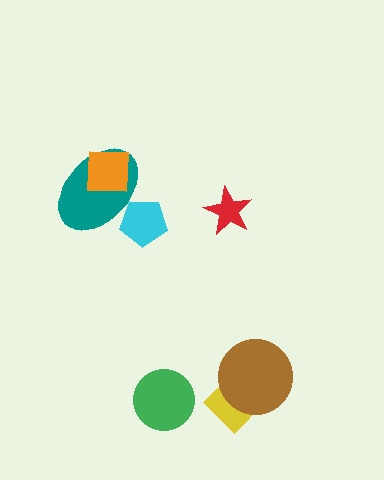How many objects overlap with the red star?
0 objects overlap with the red star.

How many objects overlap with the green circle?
0 objects overlap with the green circle.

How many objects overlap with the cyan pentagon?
1 object overlaps with the cyan pentagon.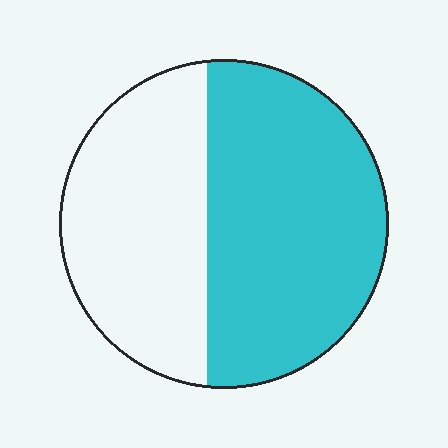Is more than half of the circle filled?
Yes.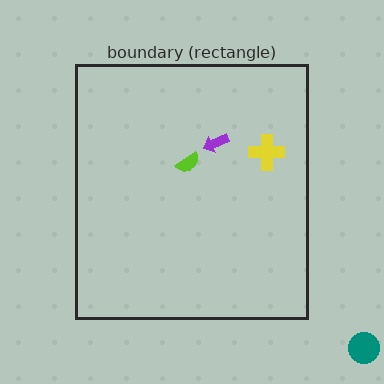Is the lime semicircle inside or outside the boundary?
Inside.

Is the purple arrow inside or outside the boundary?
Inside.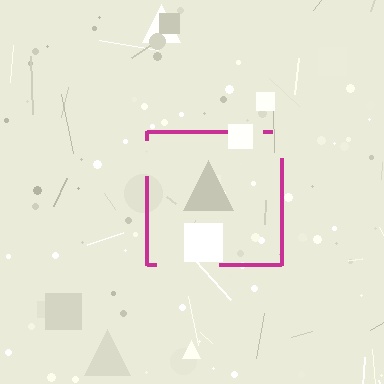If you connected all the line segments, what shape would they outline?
They would outline a square.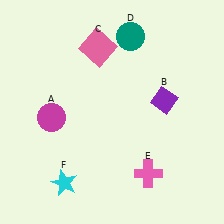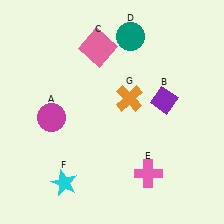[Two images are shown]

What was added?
An orange cross (G) was added in Image 2.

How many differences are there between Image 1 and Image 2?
There is 1 difference between the two images.